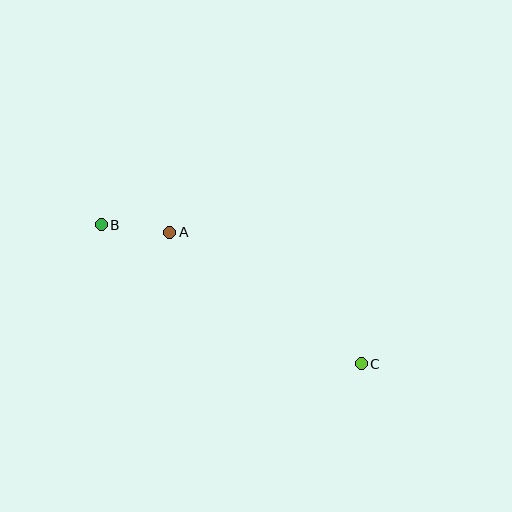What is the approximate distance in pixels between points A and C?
The distance between A and C is approximately 232 pixels.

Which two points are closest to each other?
Points A and B are closest to each other.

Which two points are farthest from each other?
Points B and C are farthest from each other.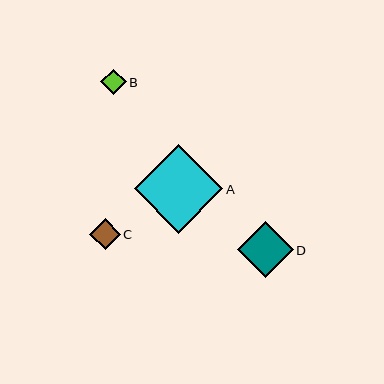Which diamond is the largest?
Diamond A is the largest with a size of approximately 89 pixels.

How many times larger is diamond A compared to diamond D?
Diamond A is approximately 1.6 times the size of diamond D.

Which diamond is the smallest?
Diamond B is the smallest with a size of approximately 26 pixels.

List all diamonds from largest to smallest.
From largest to smallest: A, D, C, B.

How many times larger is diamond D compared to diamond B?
Diamond D is approximately 2.2 times the size of diamond B.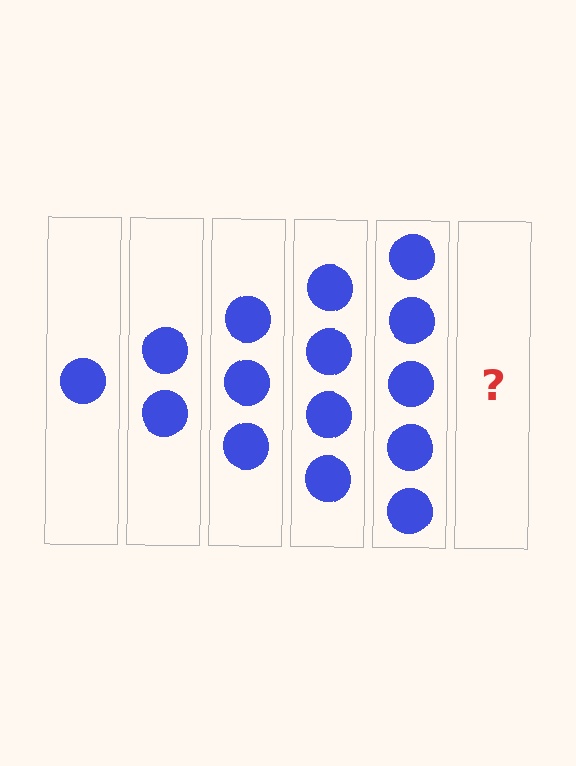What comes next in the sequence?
The next element should be 6 circles.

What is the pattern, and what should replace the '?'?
The pattern is that each step adds one more circle. The '?' should be 6 circles.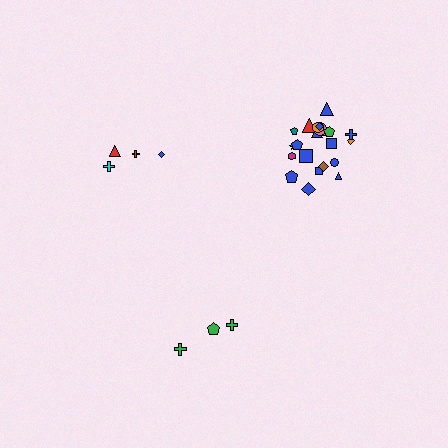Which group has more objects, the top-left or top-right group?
The top-right group.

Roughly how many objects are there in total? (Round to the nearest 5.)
Roughly 30 objects in total.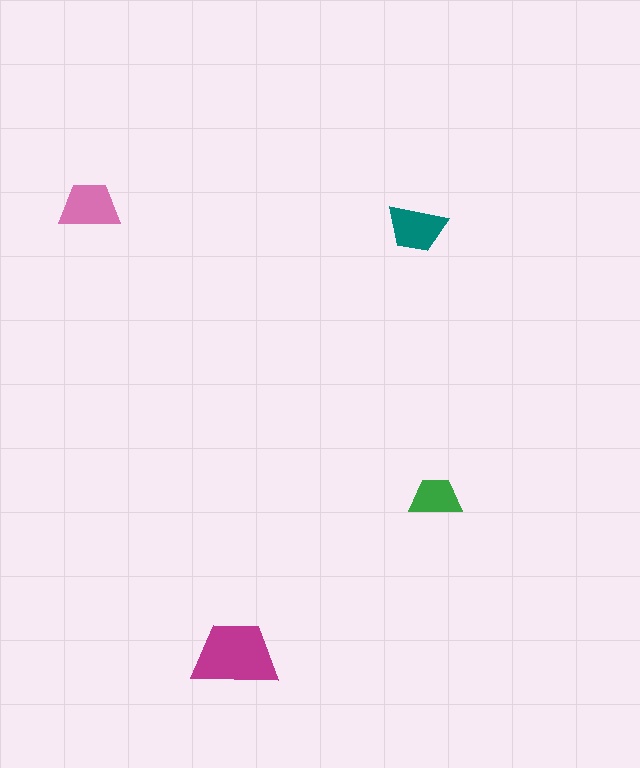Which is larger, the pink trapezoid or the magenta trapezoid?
The magenta one.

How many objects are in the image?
There are 4 objects in the image.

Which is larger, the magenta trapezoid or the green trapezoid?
The magenta one.